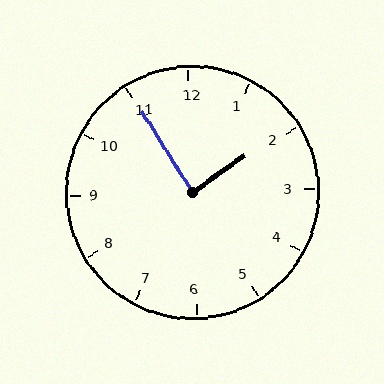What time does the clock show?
1:55.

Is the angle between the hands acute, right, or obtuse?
It is right.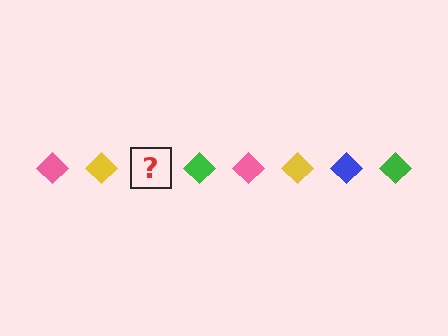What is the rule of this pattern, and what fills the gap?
The rule is that the pattern cycles through pink, yellow, blue, green diamonds. The gap should be filled with a blue diamond.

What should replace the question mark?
The question mark should be replaced with a blue diamond.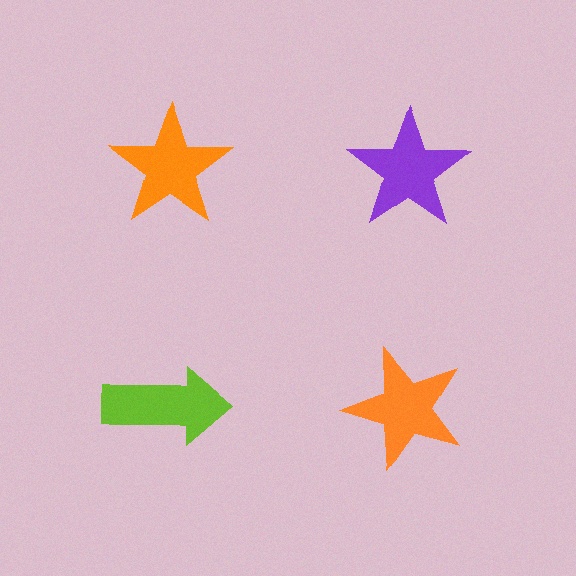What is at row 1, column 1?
An orange star.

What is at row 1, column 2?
A purple star.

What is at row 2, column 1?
A lime arrow.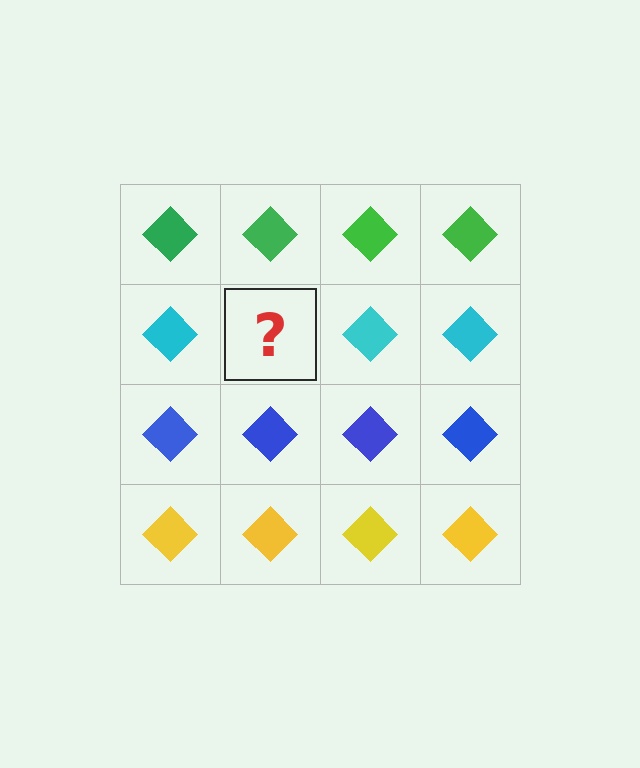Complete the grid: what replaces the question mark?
The question mark should be replaced with a cyan diamond.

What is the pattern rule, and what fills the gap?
The rule is that each row has a consistent color. The gap should be filled with a cyan diamond.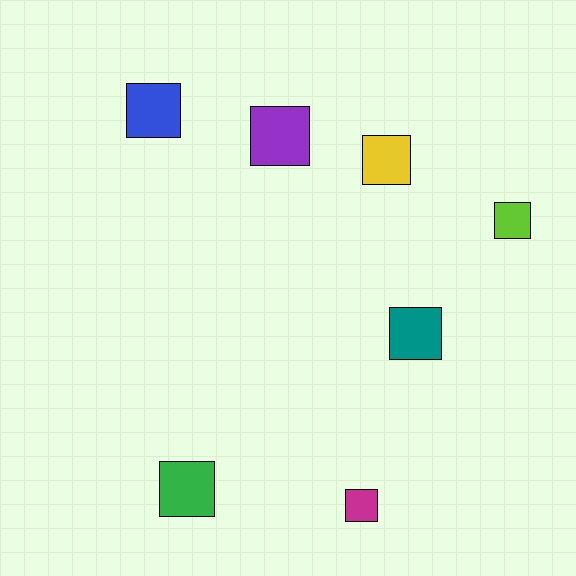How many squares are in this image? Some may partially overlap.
There are 7 squares.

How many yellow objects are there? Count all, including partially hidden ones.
There is 1 yellow object.